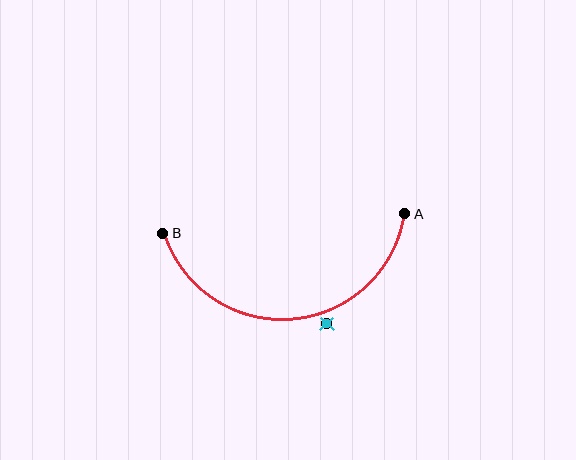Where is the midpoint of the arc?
The arc midpoint is the point on the curve farthest from the straight line joining A and B. It sits below that line.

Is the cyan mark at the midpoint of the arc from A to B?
No — the cyan mark does not lie on the arc at all. It sits slightly outside the curve.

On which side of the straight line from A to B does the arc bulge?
The arc bulges below the straight line connecting A and B.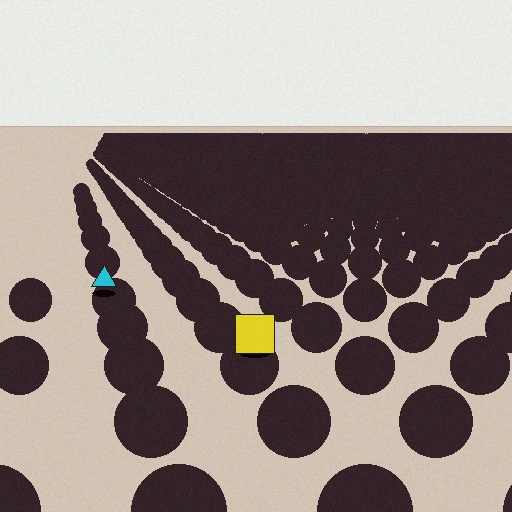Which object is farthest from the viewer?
The cyan triangle is farthest from the viewer. It appears smaller and the ground texture around it is denser.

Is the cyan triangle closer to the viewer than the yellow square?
No. The yellow square is closer — you can tell from the texture gradient: the ground texture is coarser near it.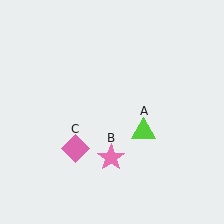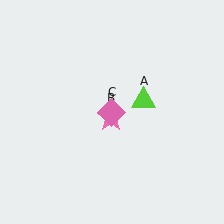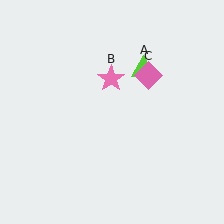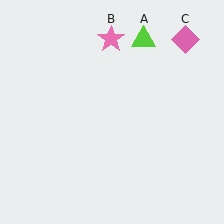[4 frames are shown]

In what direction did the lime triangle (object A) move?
The lime triangle (object A) moved up.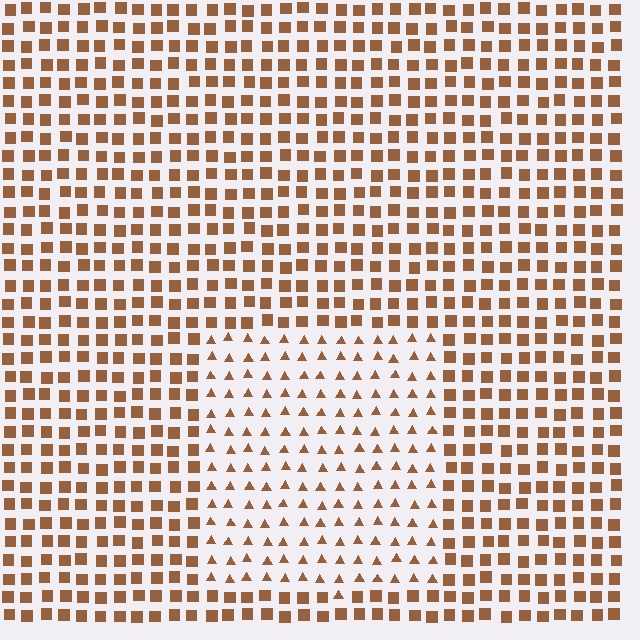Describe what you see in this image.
The image is filled with small brown elements arranged in a uniform grid. A rectangle-shaped region contains triangles, while the surrounding area contains squares. The boundary is defined purely by the change in element shape.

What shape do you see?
I see a rectangle.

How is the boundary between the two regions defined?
The boundary is defined by a change in element shape: triangles inside vs. squares outside. All elements share the same color and spacing.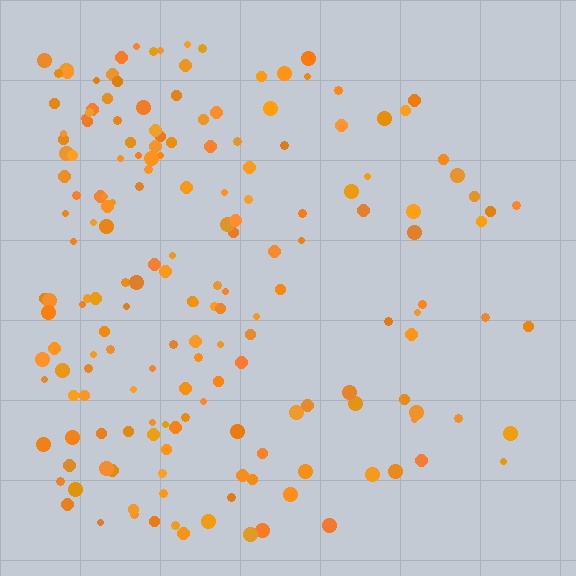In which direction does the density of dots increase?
From right to left, with the left side densest.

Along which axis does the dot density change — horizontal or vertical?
Horizontal.